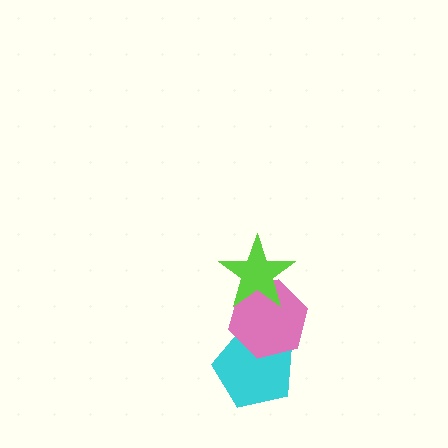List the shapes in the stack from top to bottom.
From top to bottom: the lime star, the pink hexagon, the cyan pentagon.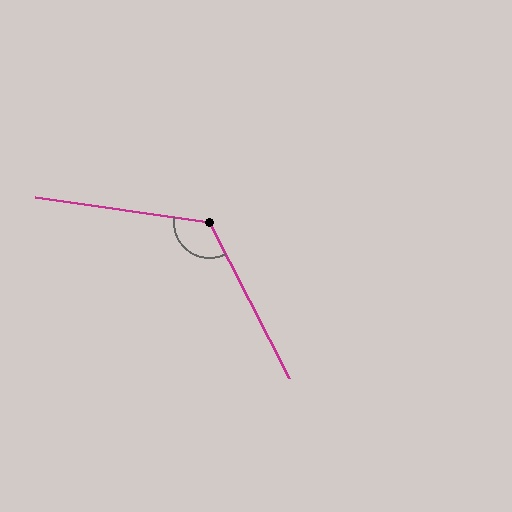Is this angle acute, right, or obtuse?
It is obtuse.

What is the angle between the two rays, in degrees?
Approximately 125 degrees.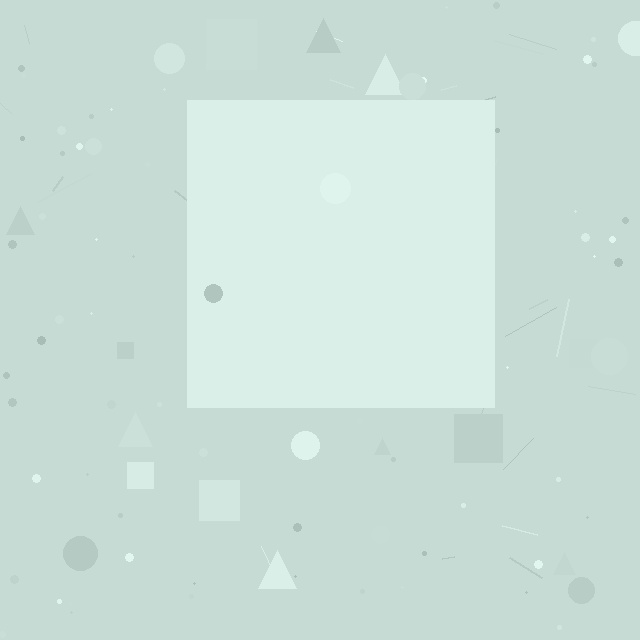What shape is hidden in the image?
A square is hidden in the image.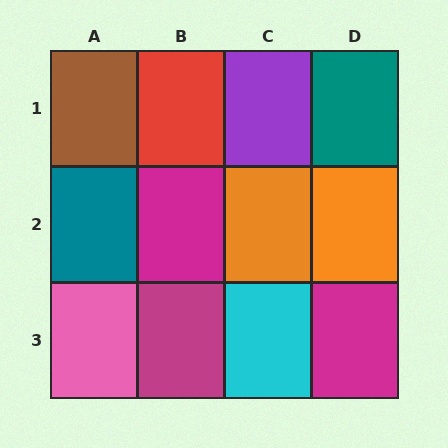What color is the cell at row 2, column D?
Orange.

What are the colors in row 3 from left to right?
Pink, magenta, cyan, magenta.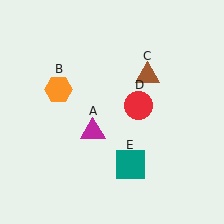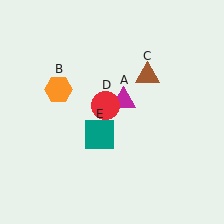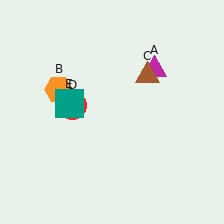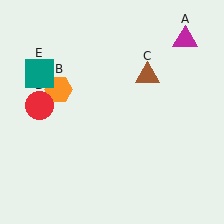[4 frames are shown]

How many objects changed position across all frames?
3 objects changed position: magenta triangle (object A), red circle (object D), teal square (object E).